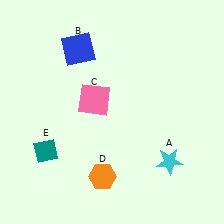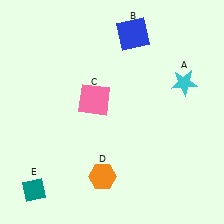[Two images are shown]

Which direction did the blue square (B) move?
The blue square (B) moved right.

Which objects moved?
The objects that moved are: the cyan star (A), the blue square (B), the teal diamond (E).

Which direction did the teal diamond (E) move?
The teal diamond (E) moved down.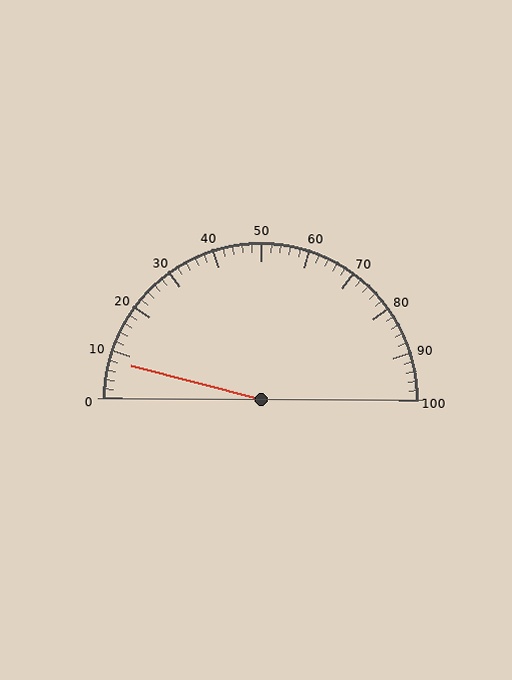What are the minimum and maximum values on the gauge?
The gauge ranges from 0 to 100.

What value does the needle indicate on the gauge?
The needle indicates approximately 8.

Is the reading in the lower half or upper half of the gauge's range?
The reading is in the lower half of the range (0 to 100).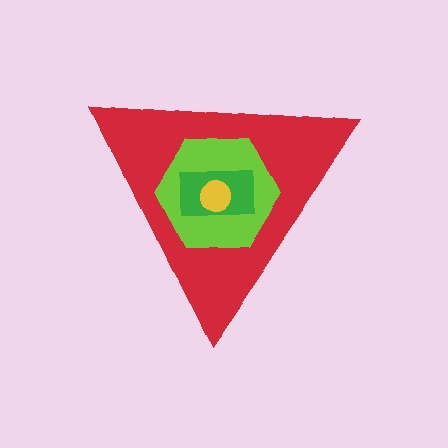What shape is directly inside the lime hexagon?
The green rectangle.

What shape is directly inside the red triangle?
The lime hexagon.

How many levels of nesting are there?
4.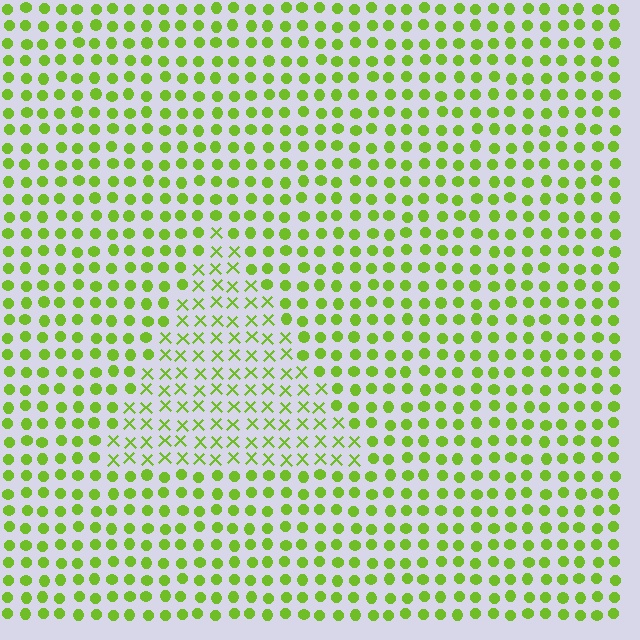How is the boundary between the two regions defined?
The boundary is defined by a change in element shape: X marks inside vs. circles outside. All elements share the same color and spacing.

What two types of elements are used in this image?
The image uses X marks inside the triangle region and circles outside it.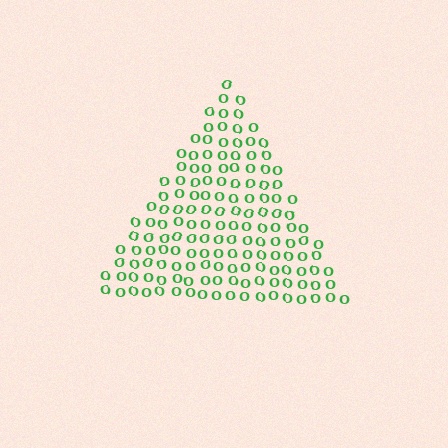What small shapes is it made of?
It is made of small letter O's.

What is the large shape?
The large shape is a triangle.